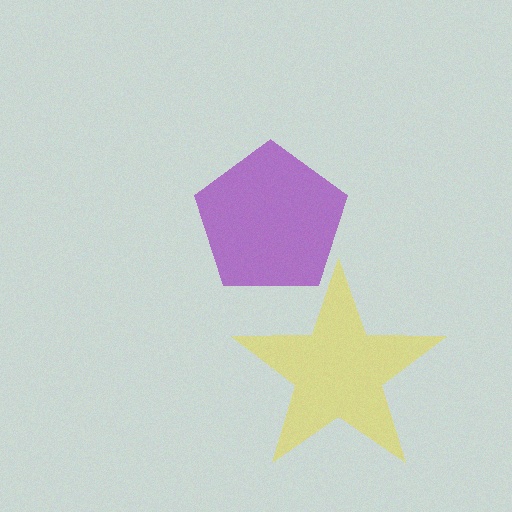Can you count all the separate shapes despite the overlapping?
Yes, there are 2 separate shapes.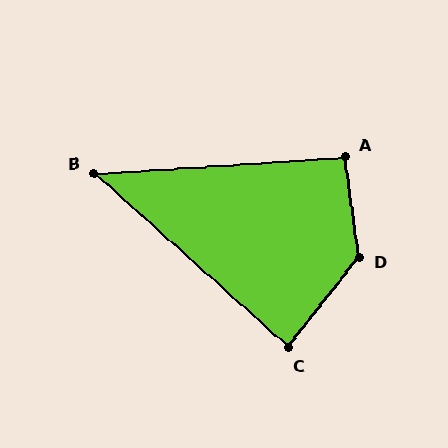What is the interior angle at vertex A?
Approximately 94 degrees (approximately right).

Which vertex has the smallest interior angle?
B, at approximately 46 degrees.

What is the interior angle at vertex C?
Approximately 86 degrees (approximately right).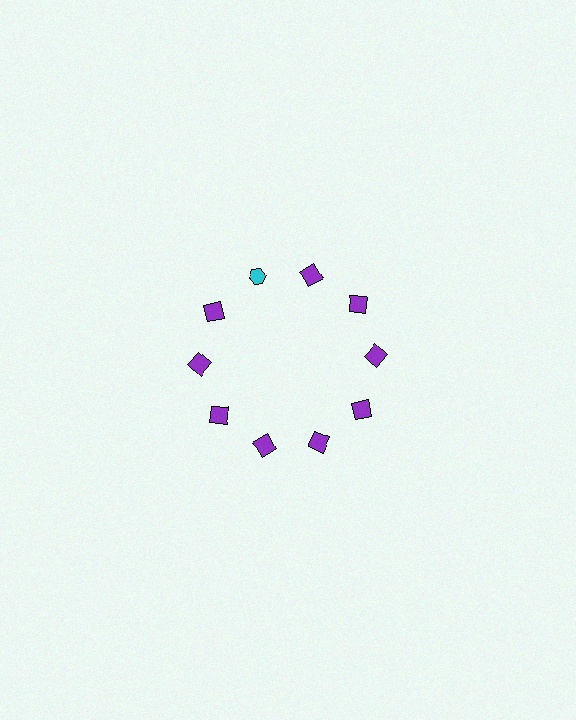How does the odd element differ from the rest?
It differs in both color (cyan instead of purple) and shape (hexagon instead of square).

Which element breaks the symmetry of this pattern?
The cyan hexagon at roughly the 11 o'clock position breaks the symmetry. All other shapes are purple squares.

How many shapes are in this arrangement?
There are 10 shapes arranged in a ring pattern.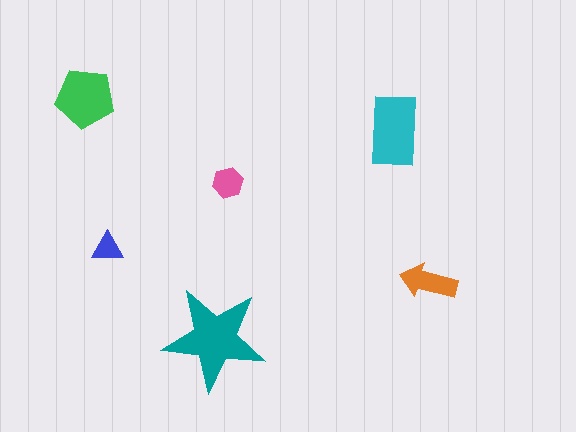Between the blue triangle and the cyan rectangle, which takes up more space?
The cyan rectangle.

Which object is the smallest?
The blue triangle.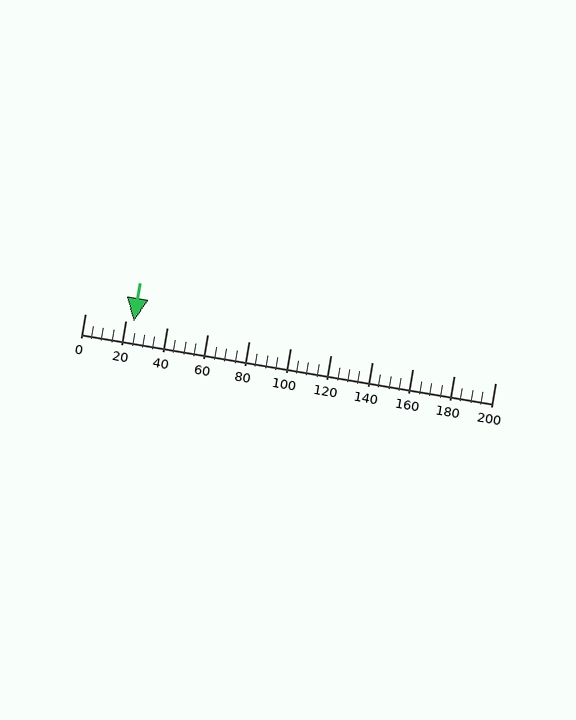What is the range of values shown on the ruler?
The ruler shows values from 0 to 200.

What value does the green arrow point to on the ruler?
The green arrow points to approximately 24.